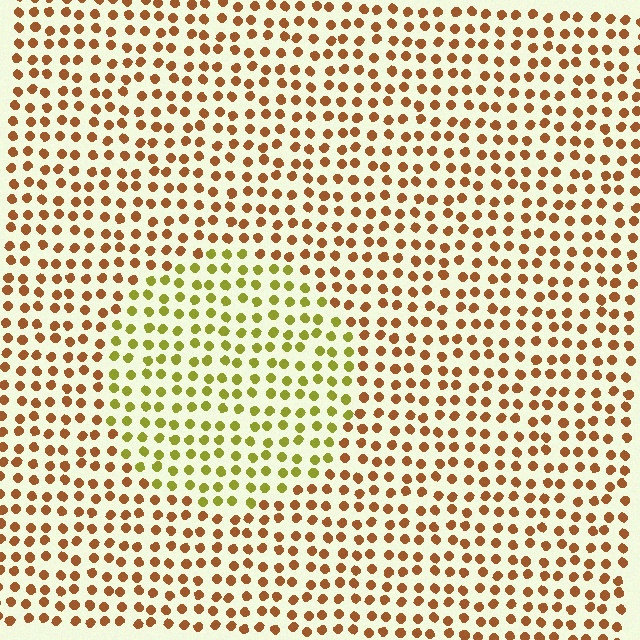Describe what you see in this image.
The image is filled with small brown elements in a uniform arrangement. A circle-shaped region is visible where the elements are tinted to a slightly different hue, forming a subtle color boundary.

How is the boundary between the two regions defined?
The boundary is defined purely by a slight shift in hue (about 45 degrees). Spacing, size, and orientation are identical on both sides.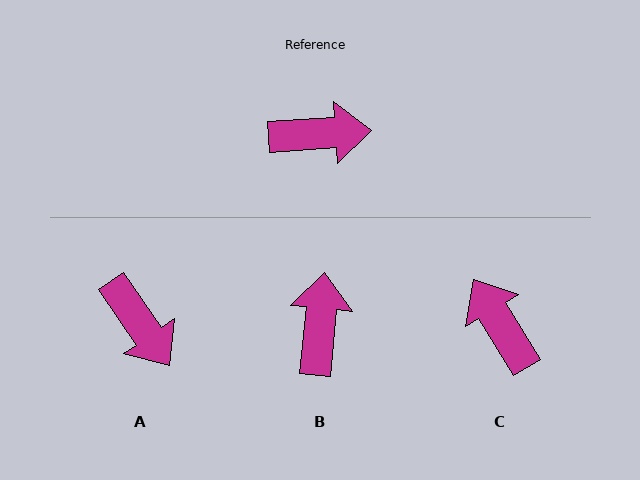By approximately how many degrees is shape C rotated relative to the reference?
Approximately 118 degrees counter-clockwise.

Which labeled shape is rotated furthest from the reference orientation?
C, about 118 degrees away.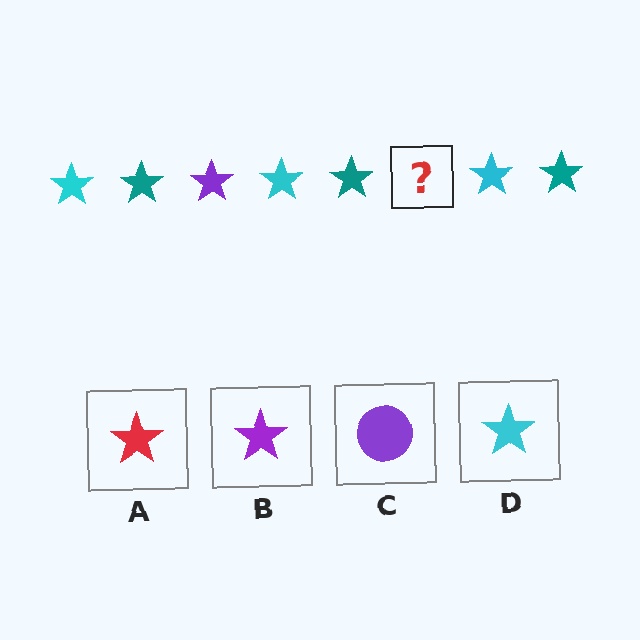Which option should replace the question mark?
Option B.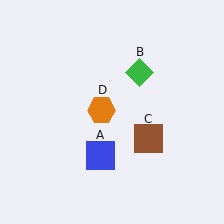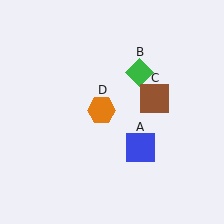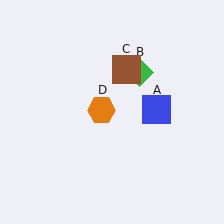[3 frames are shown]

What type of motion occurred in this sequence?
The blue square (object A), brown square (object C) rotated counterclockwise around the center of the scene.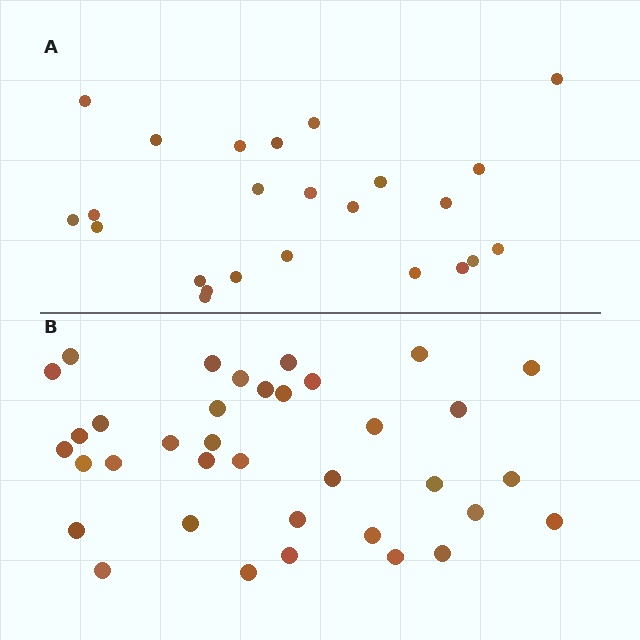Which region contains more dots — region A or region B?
Region B (the bottom region) has more dots.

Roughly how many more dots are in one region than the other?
Region B has roughly 12 or so more dots than region A.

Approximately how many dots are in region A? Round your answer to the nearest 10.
About 20 dots. (The exact count is 24, which rounds to 20.)